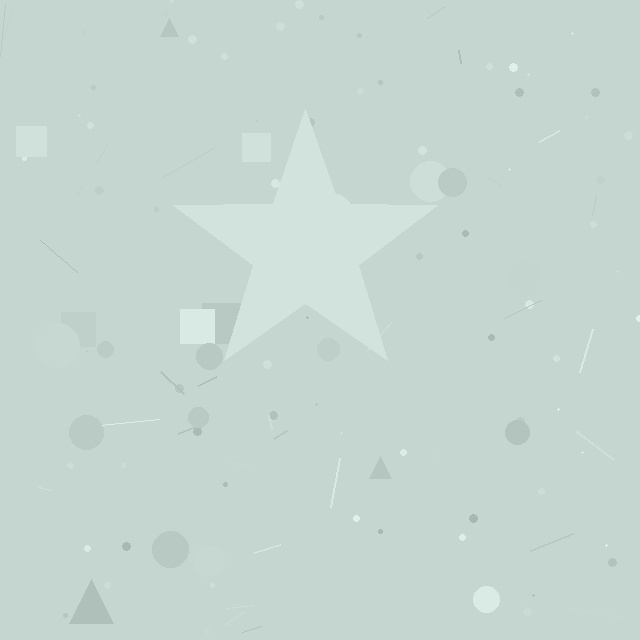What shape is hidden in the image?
A star is hidden in the image.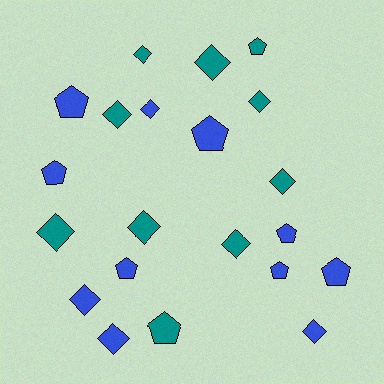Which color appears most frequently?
Blue, with 11 objects.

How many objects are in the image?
There are 21 objects.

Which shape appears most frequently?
Diamond, with 12 objects.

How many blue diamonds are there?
There are 4 blue diamonds.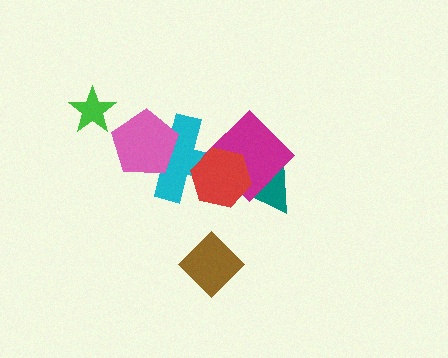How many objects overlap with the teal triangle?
2 objects overlap with the teal triangle.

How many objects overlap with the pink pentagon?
1 object overlaps with the pink pentagon.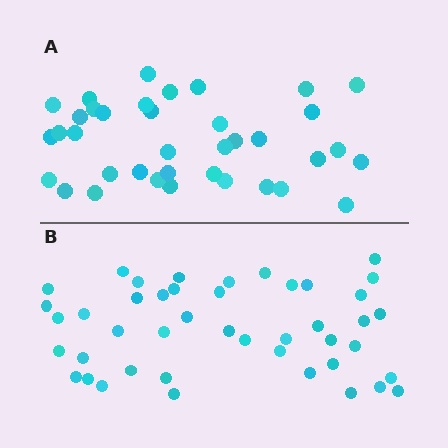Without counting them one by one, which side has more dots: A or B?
Region B (the bottom region) has more dots.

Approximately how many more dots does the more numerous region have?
Region B has roughly 8 or so more dots than region A.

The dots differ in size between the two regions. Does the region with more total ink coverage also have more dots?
No. Region A has more total ink coverage because its dots are larger, but region B actually contains more individual dots. Total area can be misleading — the number of items is what matters here.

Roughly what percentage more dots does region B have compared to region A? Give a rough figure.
About 20% more.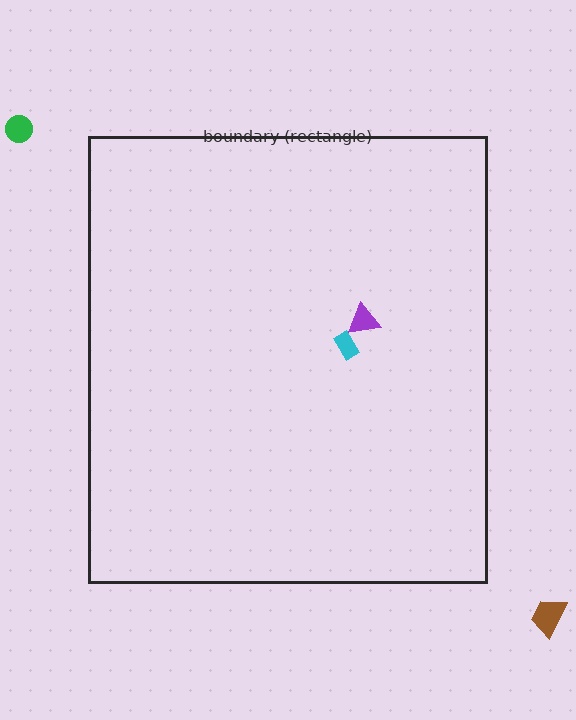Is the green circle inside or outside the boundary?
Outside.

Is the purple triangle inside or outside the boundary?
Inside.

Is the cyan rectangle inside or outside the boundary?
Inside.